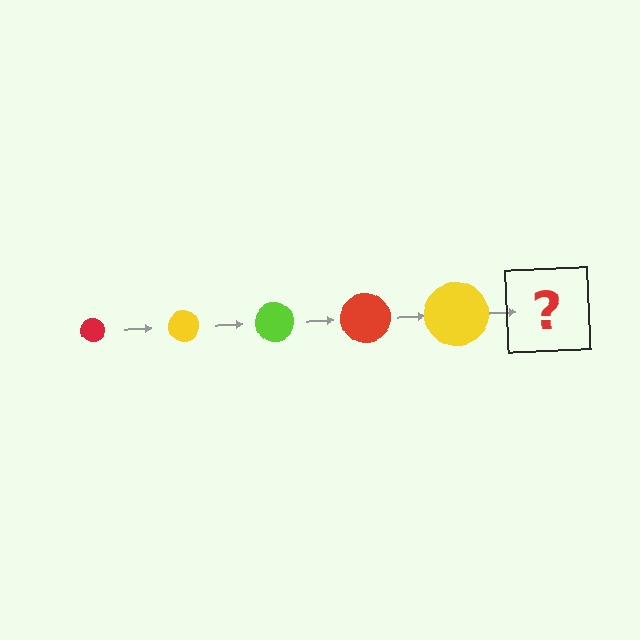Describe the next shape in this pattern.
It should be a lime circle, larger than the previous one.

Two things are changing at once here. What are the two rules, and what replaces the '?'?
The two rules are that the circle grows larger each step and the color cycles through red, yellow, and lime. The '?' should be a lime circle, larger than the previous one.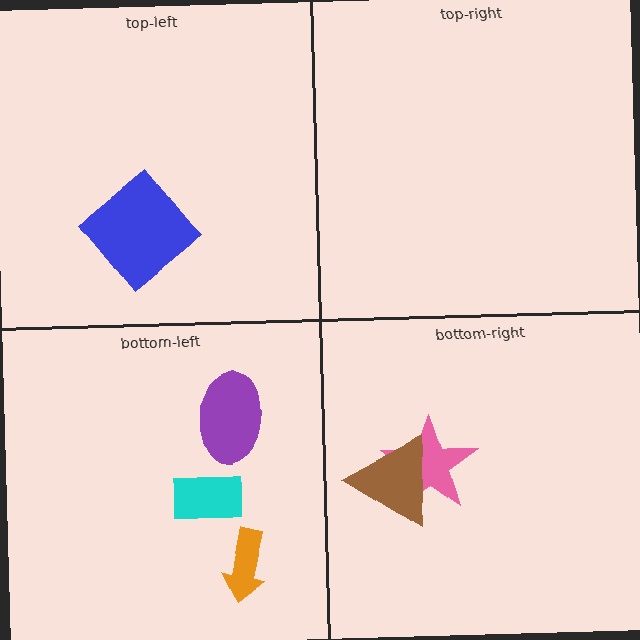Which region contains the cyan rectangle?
The bottom-left region.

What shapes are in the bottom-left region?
The cyan rectangle, the orange arrow, the purple ellipse.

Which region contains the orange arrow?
The bottom-left region.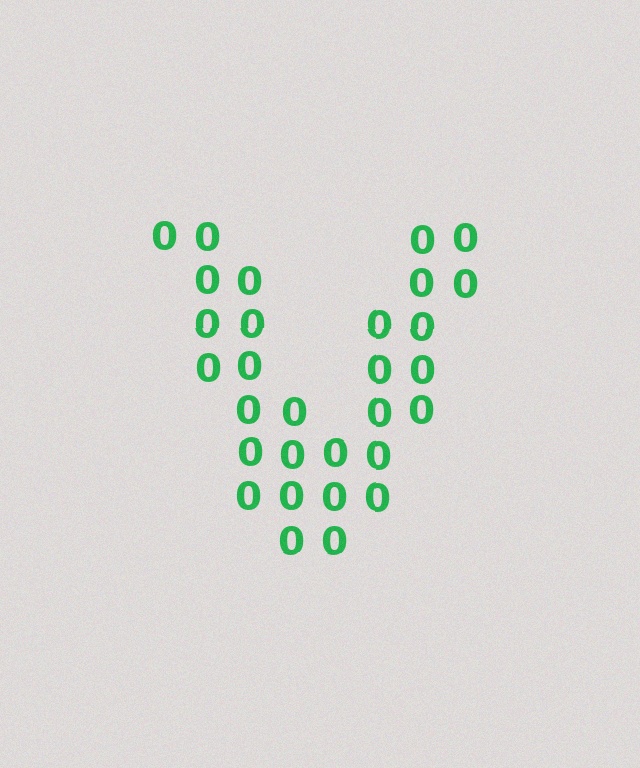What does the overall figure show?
The overall figure shows the letter V.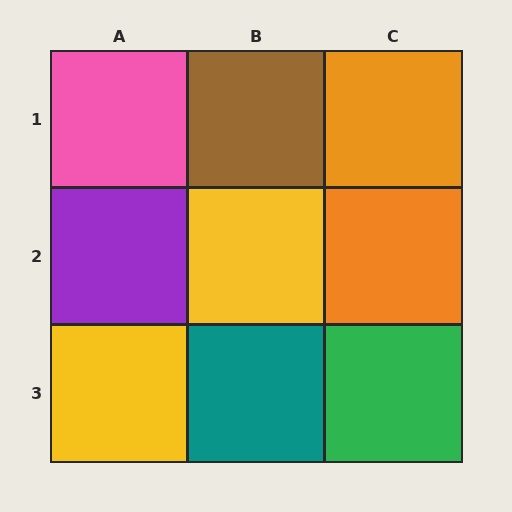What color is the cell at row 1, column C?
Orange.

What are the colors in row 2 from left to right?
Purple, yellow, orange.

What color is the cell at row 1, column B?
Brown.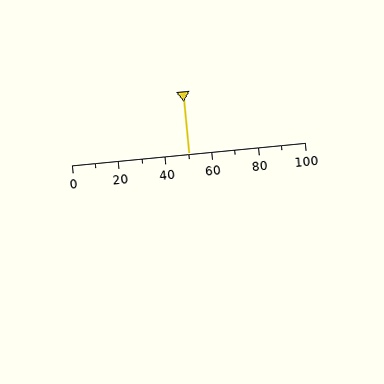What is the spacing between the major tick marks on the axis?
The major ticks are spaced 20 apart.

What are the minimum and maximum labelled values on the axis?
The axis runs from 0 to 100.